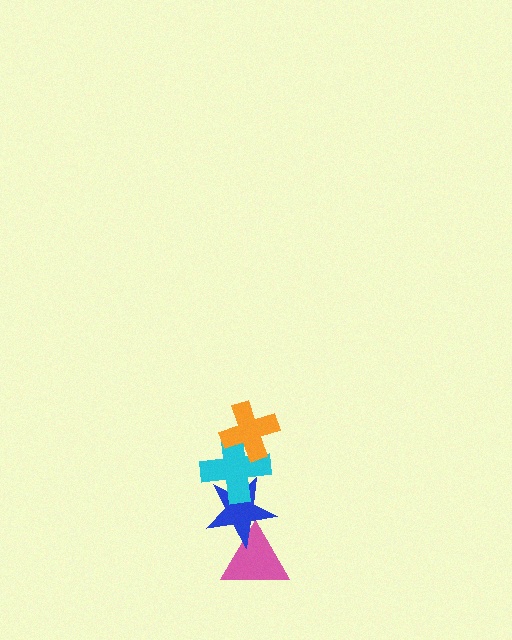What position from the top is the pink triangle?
The pink triangle is 4th from the top.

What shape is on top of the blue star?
The cyan cross is on top of the blue star.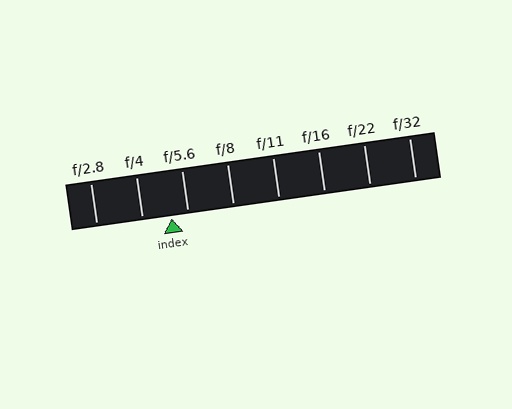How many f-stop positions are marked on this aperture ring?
There are 8 f-stop positions marked.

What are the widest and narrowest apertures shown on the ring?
The widest aperture shown is f/2.8 and the narrowest is f/32.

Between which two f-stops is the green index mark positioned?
The index mark is between f/4 and f/5.6.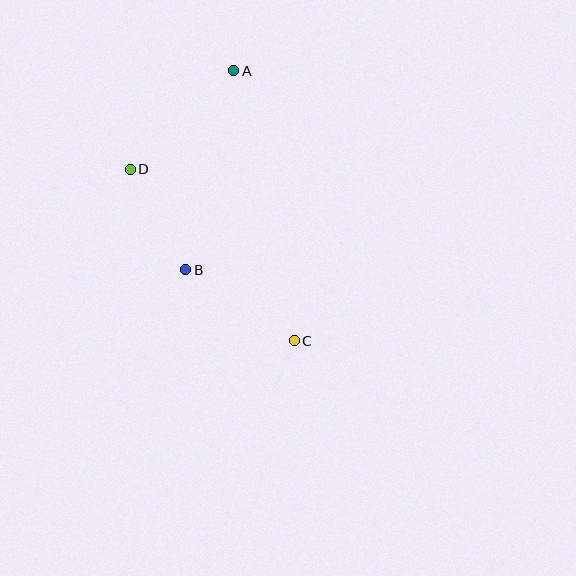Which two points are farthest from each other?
Points A and C are farthest from each other.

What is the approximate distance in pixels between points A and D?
The distance between A and D is approximately 143 pixels.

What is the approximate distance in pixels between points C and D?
The distance between C and D is approximately 237 pixels.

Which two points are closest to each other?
Points B and D are closest to each other.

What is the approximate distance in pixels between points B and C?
The distance between B and C is approximately 130 pixels.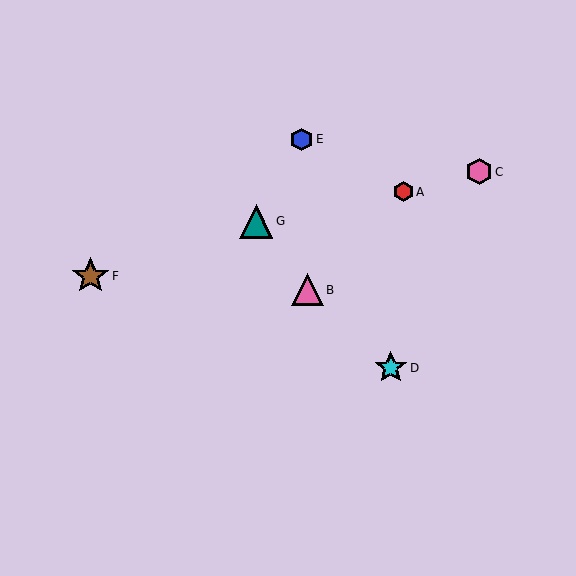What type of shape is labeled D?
Shape D is a cyan star.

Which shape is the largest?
The brown star (labeled F) is the largest.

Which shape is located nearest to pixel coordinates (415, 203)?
The red hexagon (labeled A) at (403, 192) is nearest to that location.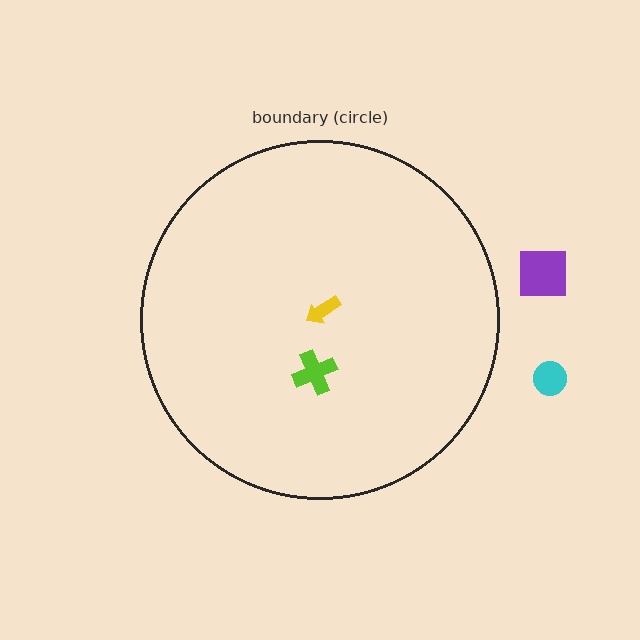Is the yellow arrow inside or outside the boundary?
Inside.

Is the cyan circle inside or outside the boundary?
Outside.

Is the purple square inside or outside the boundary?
Outside.